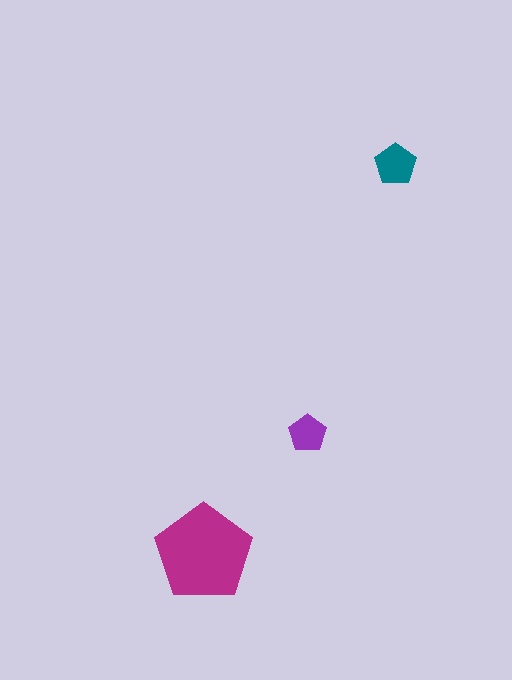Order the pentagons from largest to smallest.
the magenta one, the teal one, the purple one.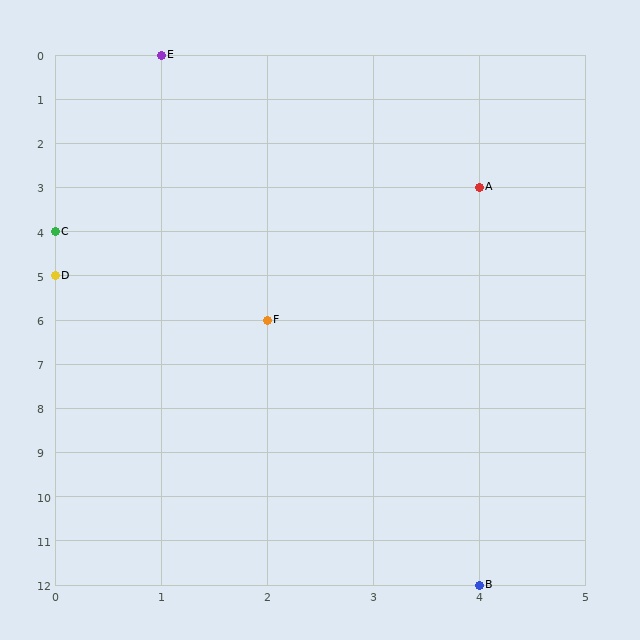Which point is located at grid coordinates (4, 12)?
Point B is at (4, 12).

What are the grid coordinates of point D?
Point D is at grid coordinates (0, 5).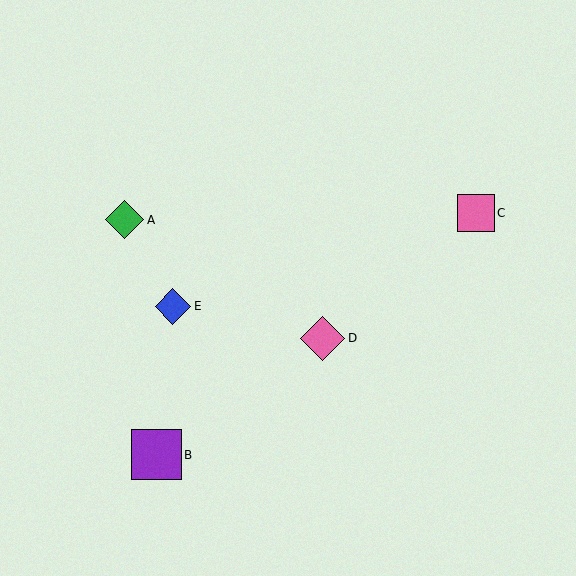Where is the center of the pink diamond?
The center of the pink diamond is at (323, 338).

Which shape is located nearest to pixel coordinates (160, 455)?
The purple square (labeled B) at (156, 455) is nearest to that location.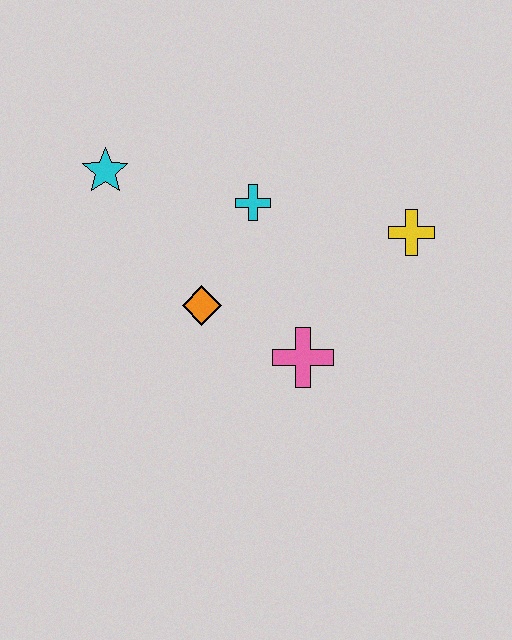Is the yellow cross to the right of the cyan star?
Yes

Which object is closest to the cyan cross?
The orange diamond is closest to the cyan cross.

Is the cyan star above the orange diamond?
Yes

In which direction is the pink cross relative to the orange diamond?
The pink cross is to the right of the orange diamond.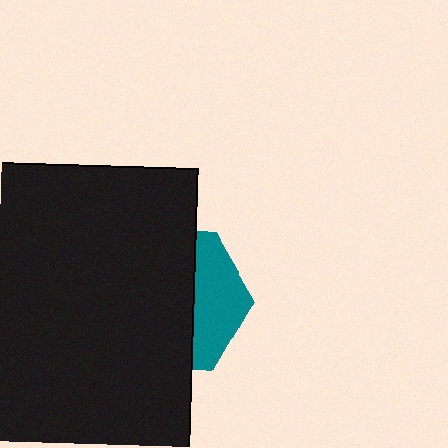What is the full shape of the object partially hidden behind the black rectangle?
The partially hidden object is a teal hexagon.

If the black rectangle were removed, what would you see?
You would see the complete teal hexagon.